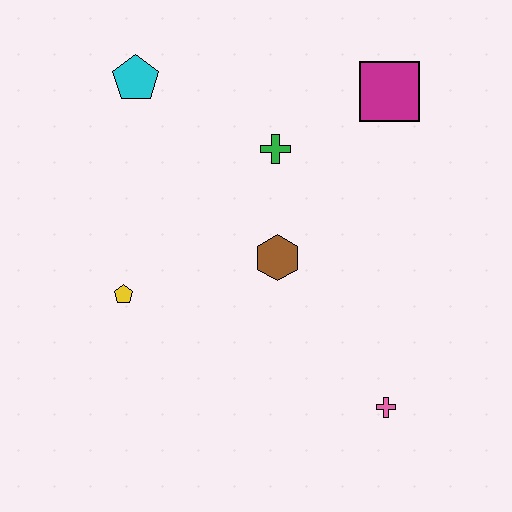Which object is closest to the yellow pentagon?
The brown hexagon is closest to the yellow pentagon.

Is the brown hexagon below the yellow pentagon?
No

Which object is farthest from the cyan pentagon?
The pink cross is farthest from the cyan pentagon.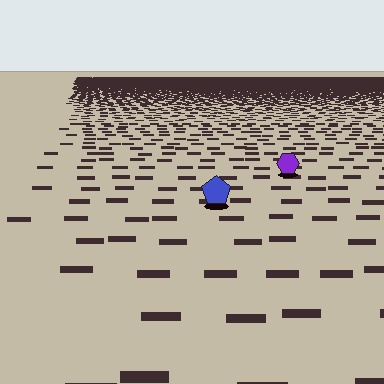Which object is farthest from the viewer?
The purple hexagon is farthest from the viewer. It appears smaller and the ground texture around it is denser.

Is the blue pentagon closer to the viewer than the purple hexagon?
Yes. The blue pentagon is closer — you can tell from the texture gradient: the ground texture is coarser near it.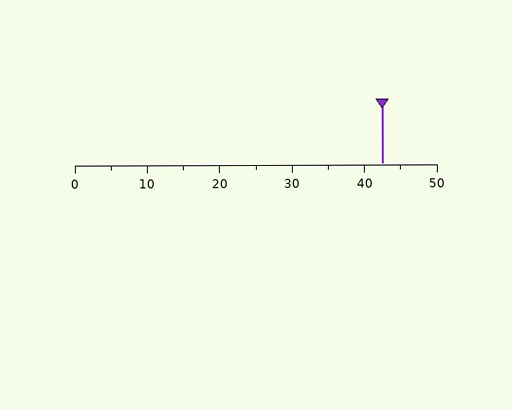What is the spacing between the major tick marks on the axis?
The major ticks are spaced 10 apart.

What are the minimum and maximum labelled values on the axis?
The axis runs from 0 to 50.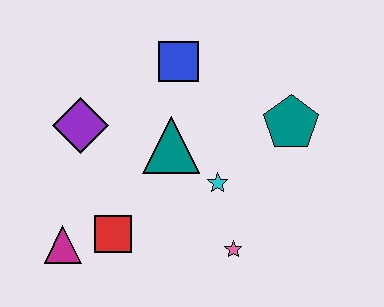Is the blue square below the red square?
No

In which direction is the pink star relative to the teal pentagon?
The pink star is below the teal pentagon.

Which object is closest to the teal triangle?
The cyan star is closest to the teal triangle.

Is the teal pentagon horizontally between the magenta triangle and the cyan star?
No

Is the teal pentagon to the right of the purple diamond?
Yes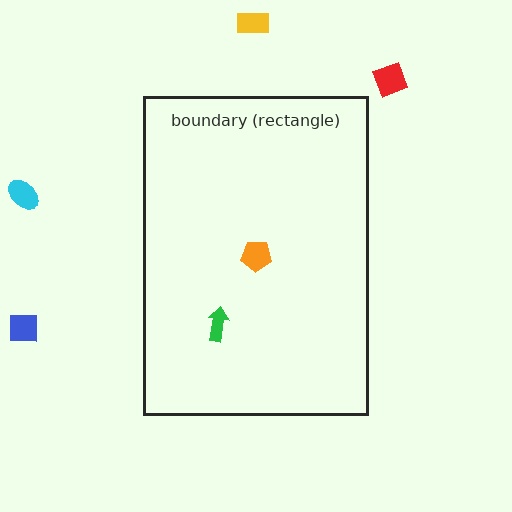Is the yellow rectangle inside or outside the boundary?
Outside.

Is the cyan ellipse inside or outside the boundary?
Outside.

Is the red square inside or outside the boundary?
Outside.